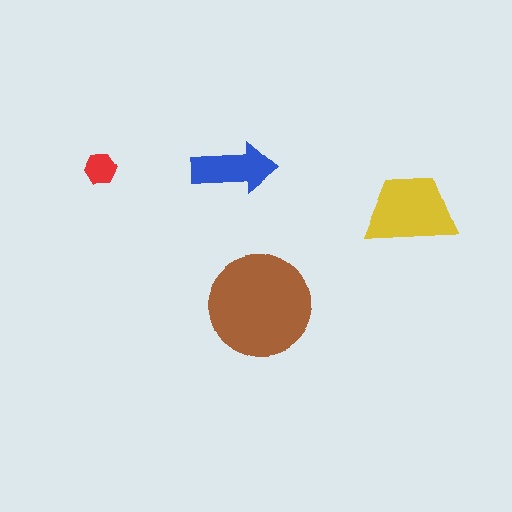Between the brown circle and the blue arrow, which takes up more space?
The brown circle.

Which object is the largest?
The brown circle.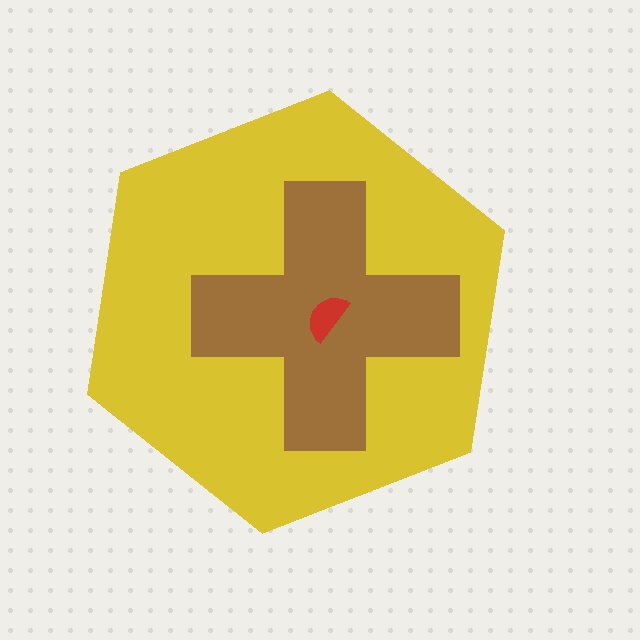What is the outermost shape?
The yellow hexagon.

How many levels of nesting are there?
3.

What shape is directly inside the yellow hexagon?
The brown cross.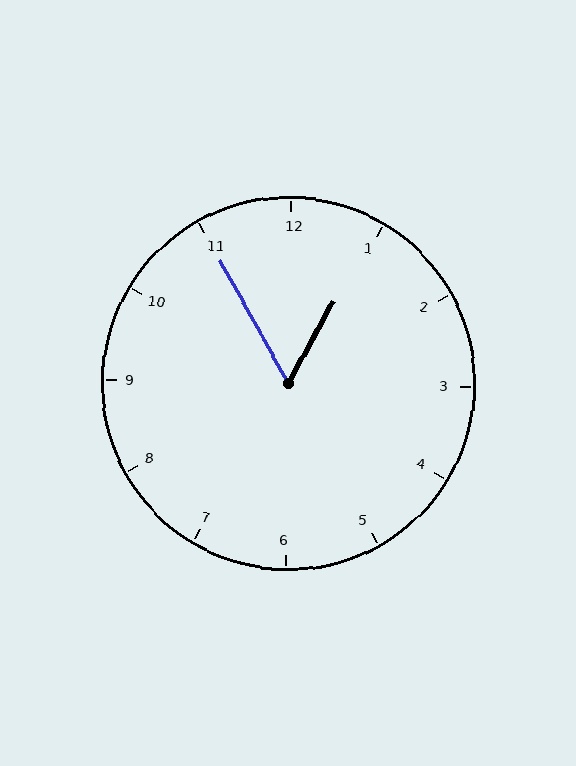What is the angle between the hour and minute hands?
Approximately 58 degrees.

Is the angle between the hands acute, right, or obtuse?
It is acute.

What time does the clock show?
12:55.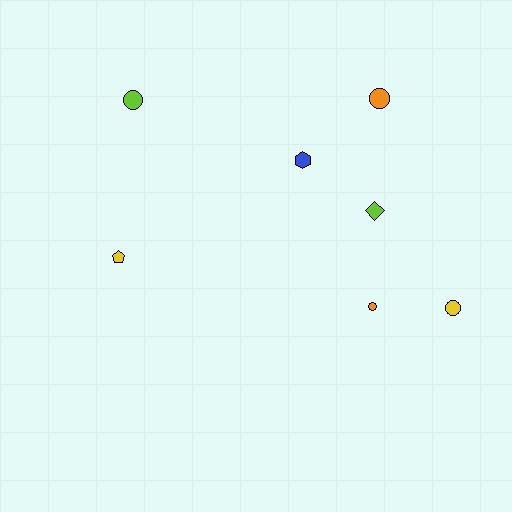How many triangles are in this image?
There are no triangles.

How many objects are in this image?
There are 7 objects.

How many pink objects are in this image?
There are no pink objects.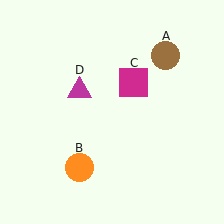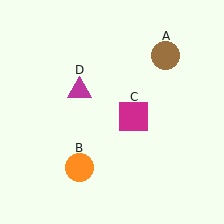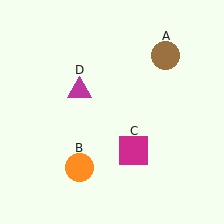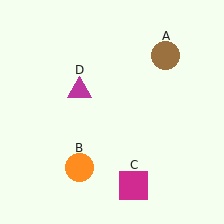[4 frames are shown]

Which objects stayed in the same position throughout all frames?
Brown circle (object A) and orange circle (object B) and magenta triangle (object D) remained stationary.